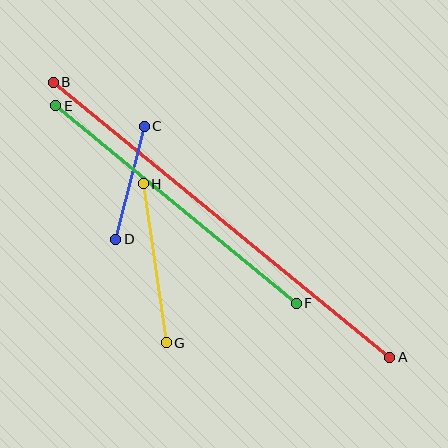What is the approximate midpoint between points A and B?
The midpoint is at approximately (221, 220) pixels.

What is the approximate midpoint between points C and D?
The midpoint is at approximately (130, 183) pixels.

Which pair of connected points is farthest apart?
Points A and B are farthest apart.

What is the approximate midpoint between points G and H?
The midpoint is at approximately (155, 263) pixels.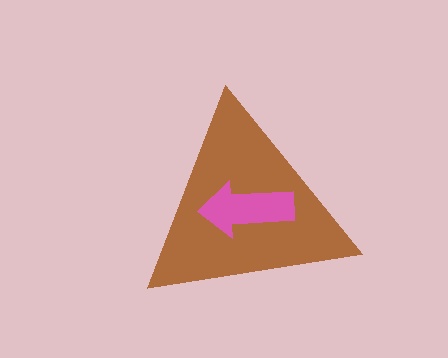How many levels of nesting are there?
2.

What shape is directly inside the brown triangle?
The pink arrow.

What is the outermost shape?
The brown triangle.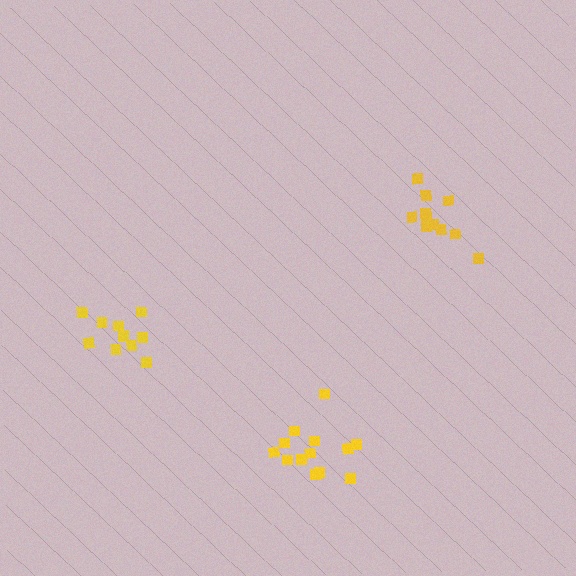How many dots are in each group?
Group 1: 14 dots, Group 2: 11 dots, Group 3: 10 dots (35 total).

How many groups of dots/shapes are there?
There are 3 groups.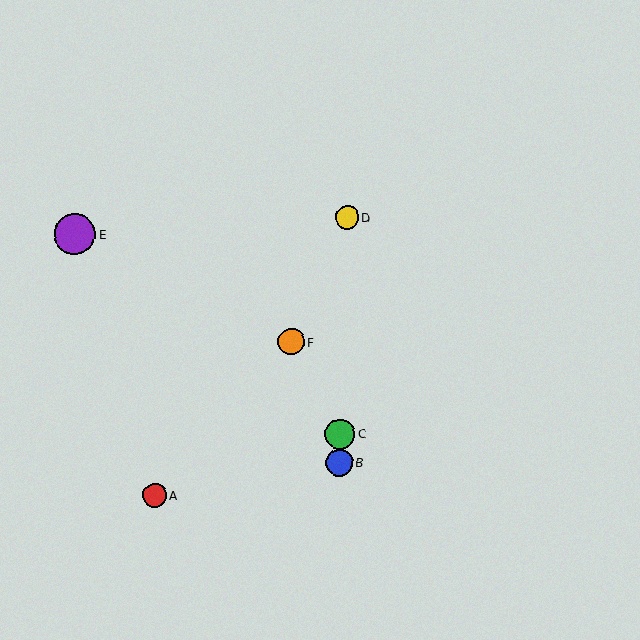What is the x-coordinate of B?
Object B is at x≈339.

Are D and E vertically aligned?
No, D is at x≈347 and E is at x≈75.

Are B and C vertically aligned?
Yes, both are at x≈339.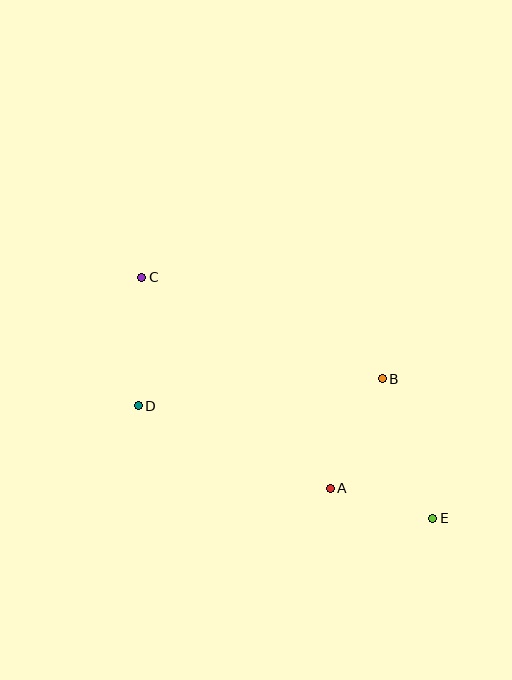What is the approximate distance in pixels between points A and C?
The distance between A and C is approximately 283 pixels.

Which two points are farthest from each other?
Points C and E are farthest from each other.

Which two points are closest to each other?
Points A and E are closest to each other.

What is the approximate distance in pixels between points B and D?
The distance between B and D is approximately 245 pixels.